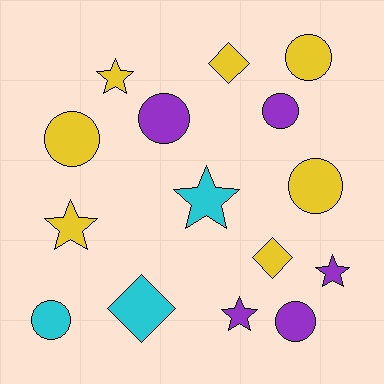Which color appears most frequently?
Yellow, with 7 objects.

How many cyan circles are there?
There is 1 cyan circle.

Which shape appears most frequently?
Circle, with 7 objects.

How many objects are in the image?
There are 15 objects.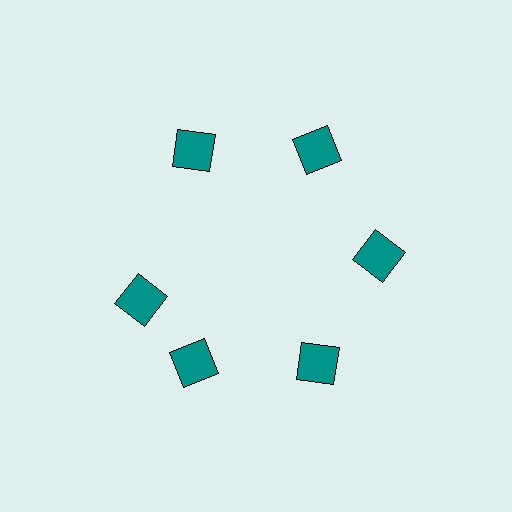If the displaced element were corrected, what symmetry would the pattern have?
It would have 6-fold rotational symmetry — the pattern would map onto itself every 60 degrees.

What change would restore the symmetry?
The symmetry would be restored by rotating it back into even spacing with its neighbors so that all 6 squares sit at equal angles and equal distance from the center.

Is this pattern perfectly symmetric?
No. The 6 teal squares are arranged in a ring, but one element near the 9 o'clock position is rotated out of alignment along the ring, breaking the 6-fold rotational symmetry.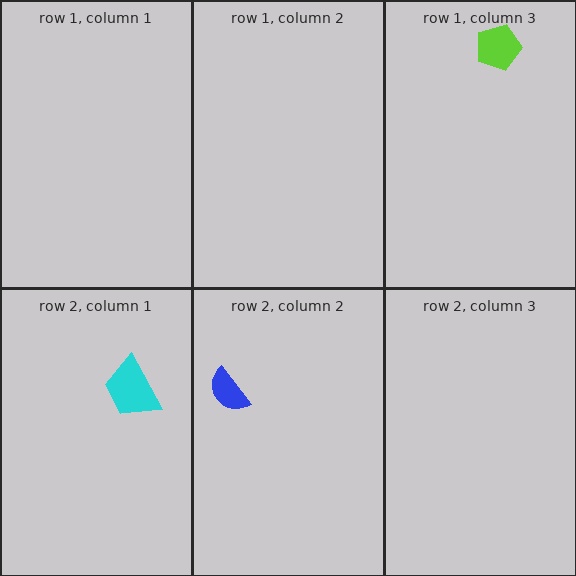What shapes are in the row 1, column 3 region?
The lime pentagon.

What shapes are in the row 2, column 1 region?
The cyan trapezoid.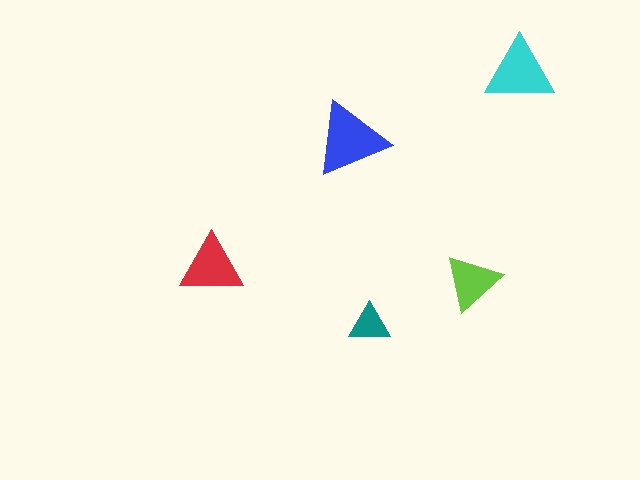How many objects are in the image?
There are 5 objects in the image.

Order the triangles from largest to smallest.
the blue one, the cyan one, the red one, the lime one, the teal one.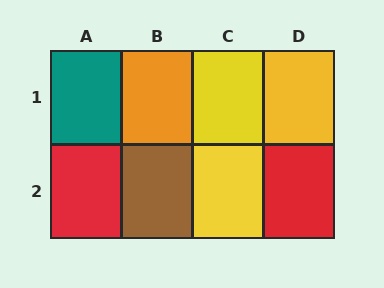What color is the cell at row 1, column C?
Yellow.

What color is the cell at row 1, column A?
Teal.